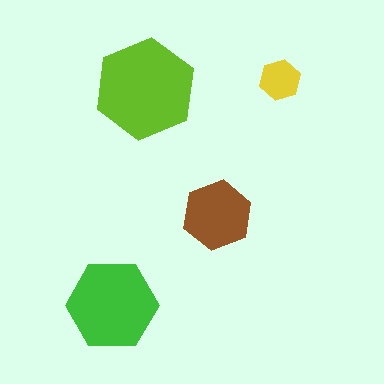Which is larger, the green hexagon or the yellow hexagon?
The green one.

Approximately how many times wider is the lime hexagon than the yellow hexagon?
About 2.5 times wider.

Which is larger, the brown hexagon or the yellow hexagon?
The brown one.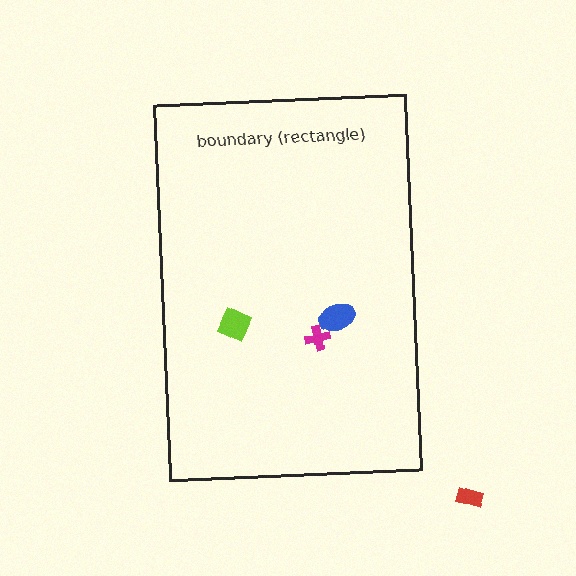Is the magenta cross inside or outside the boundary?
Inside.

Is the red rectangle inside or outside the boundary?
Outside.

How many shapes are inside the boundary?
3 inside, 1 outside.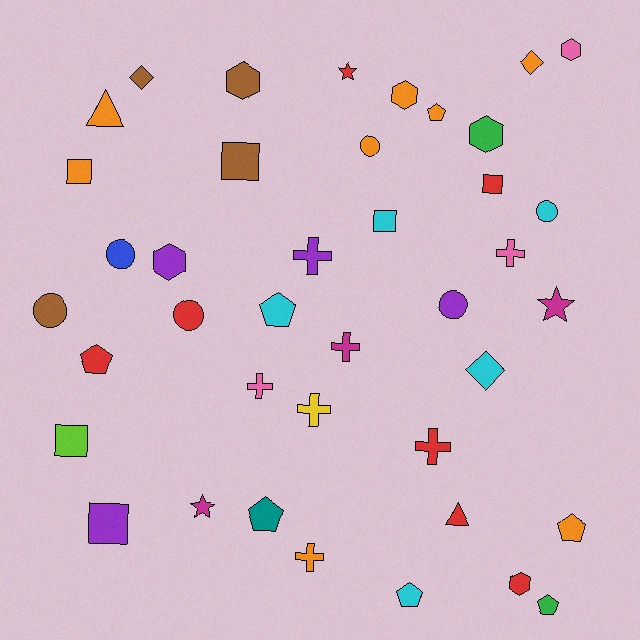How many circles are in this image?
There are 6 circles.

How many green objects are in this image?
There are 2 green objects.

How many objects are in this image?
There are 40 objects.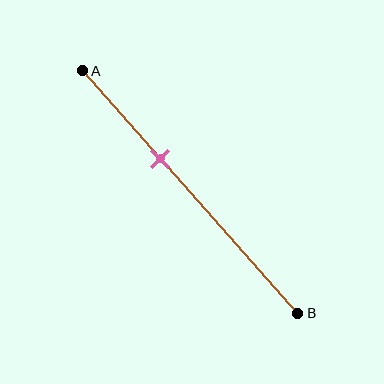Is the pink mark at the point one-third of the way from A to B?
Yes, the mark is approximately at the one-third point.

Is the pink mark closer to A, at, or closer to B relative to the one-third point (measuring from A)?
The pink mark is approximately at the one-third point of segment AB.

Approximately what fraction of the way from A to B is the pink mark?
The pink mark is approximately 35% of the way from A to B.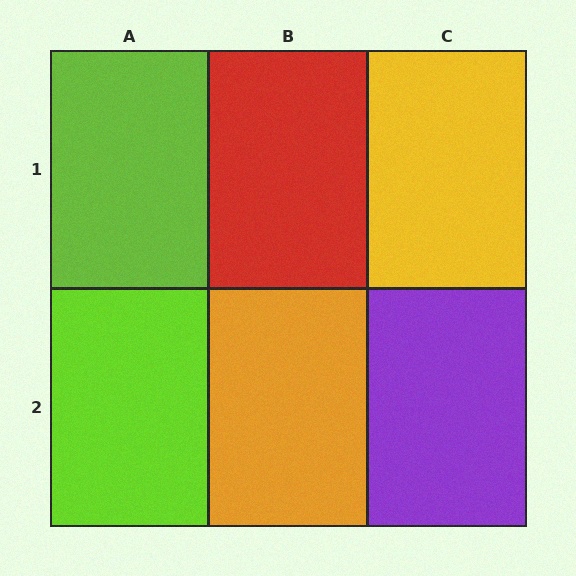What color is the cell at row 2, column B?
Orange.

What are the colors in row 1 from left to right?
Lime, red, yellow.